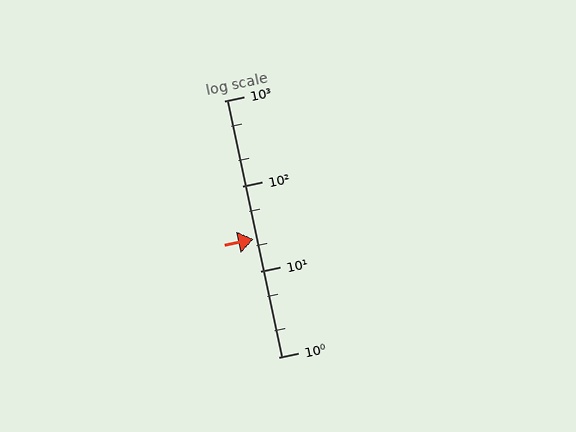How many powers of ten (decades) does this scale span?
The scale spans 3 decades, from 1 to 1000.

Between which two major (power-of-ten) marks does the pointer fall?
The pointer is between 10 and 100.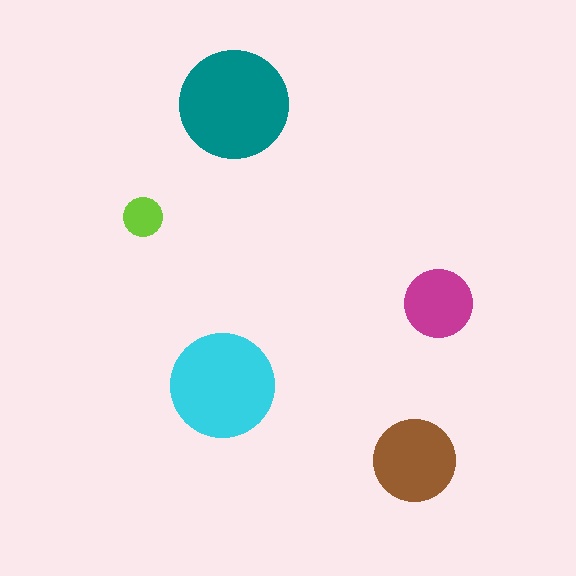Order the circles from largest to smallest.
the teal one, the cyan one, the brown one, the magenta one, the lime one.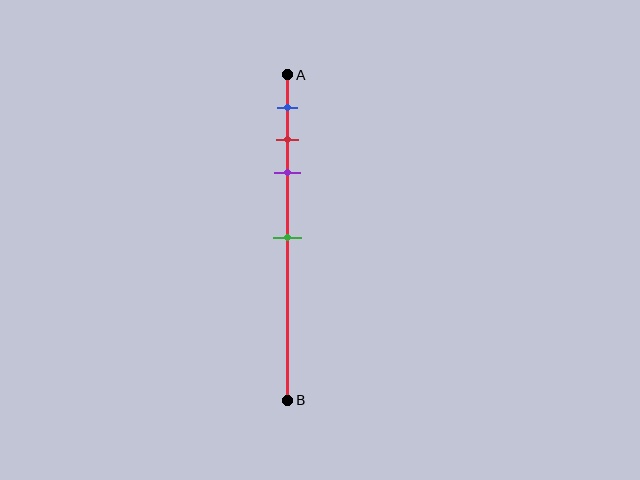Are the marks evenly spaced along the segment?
No, the marks are not evenly spaced.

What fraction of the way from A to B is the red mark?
The red mark is approximately 20% (0.2) of the way from A to B.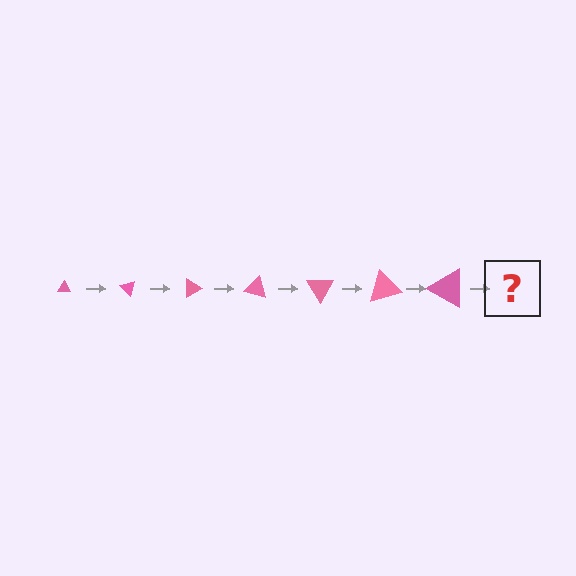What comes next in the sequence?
The next element should be a triangle, larger than the previous one and rotated 315 degrees from the start.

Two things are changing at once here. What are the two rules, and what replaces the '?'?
The two rules are that the triangle grows larger each step and it rotates 45 degrees each step. The '?' should be a triangle, larger than the previous one and rotated 315 degrees from the start.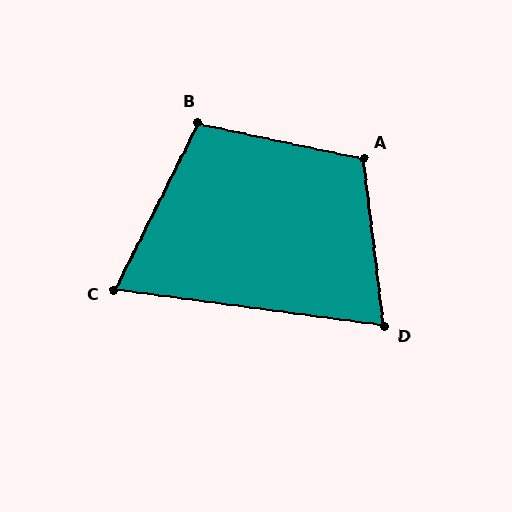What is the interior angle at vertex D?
Approximately 76 degrees (acute).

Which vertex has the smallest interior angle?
C, at approximately 71 degrees.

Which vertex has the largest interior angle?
A, at approximately 109 degrees.